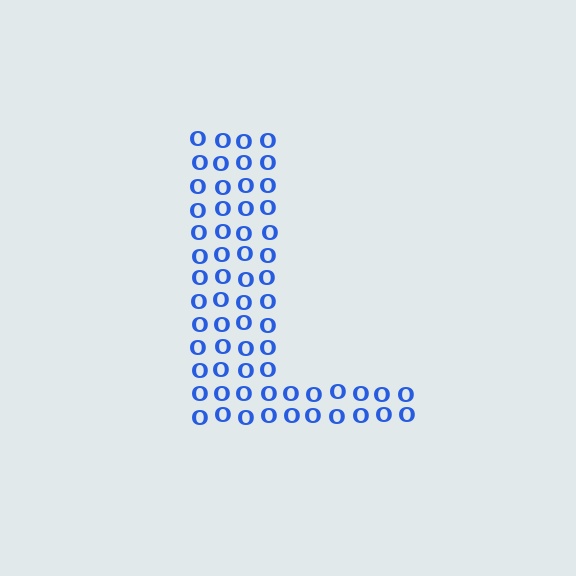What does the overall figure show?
The overall figure shows the letter L.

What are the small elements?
The small elements are letter O's.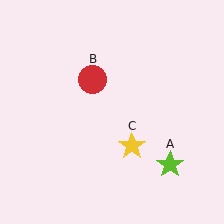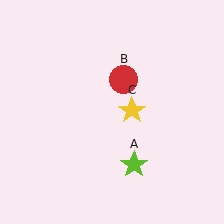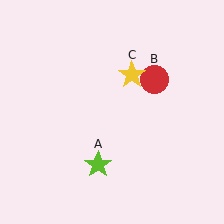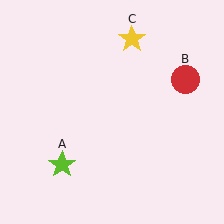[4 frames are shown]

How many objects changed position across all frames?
3 objects changed position: lime star (object A), red circle (object B), yellow star (object C).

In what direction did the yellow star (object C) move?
The yellow star (object C) moved up.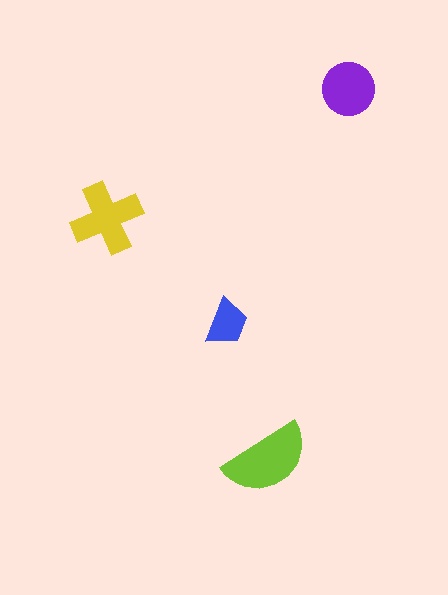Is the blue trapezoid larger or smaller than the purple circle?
Smaller.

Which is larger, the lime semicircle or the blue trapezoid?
The lime semicircle.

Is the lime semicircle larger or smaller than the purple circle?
Larger.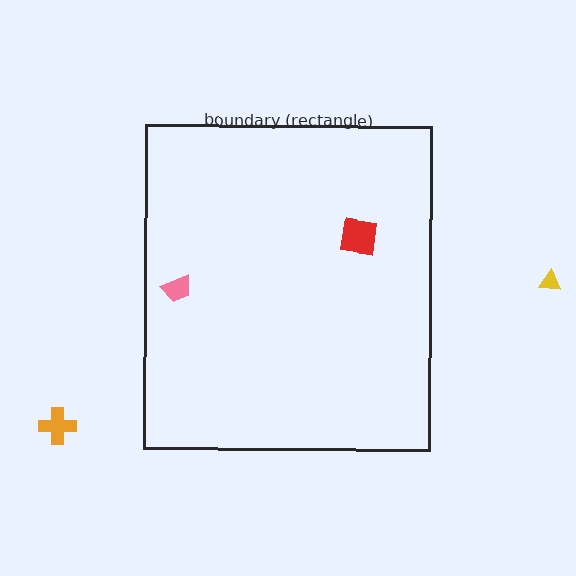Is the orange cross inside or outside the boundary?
Outside.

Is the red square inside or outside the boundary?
Inside.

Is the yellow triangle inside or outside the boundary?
Outside.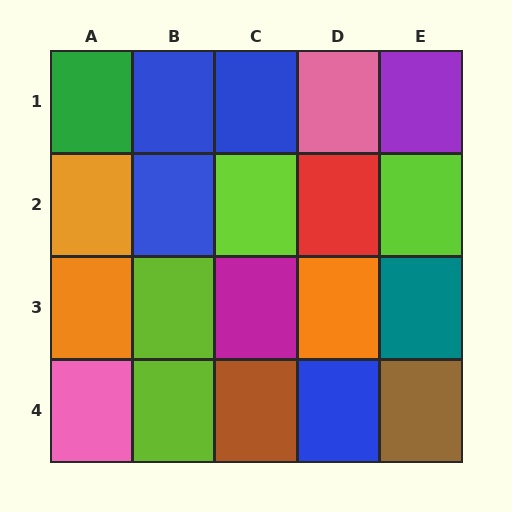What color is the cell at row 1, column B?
Blue.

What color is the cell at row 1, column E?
Purple.